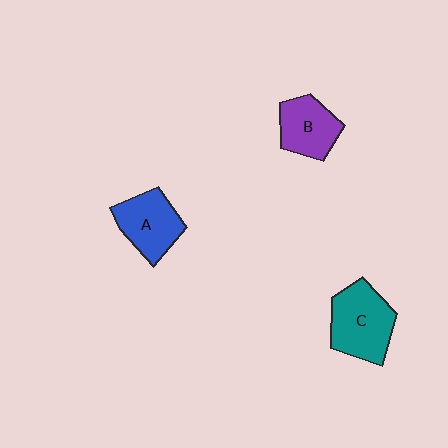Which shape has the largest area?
Shape C (teal).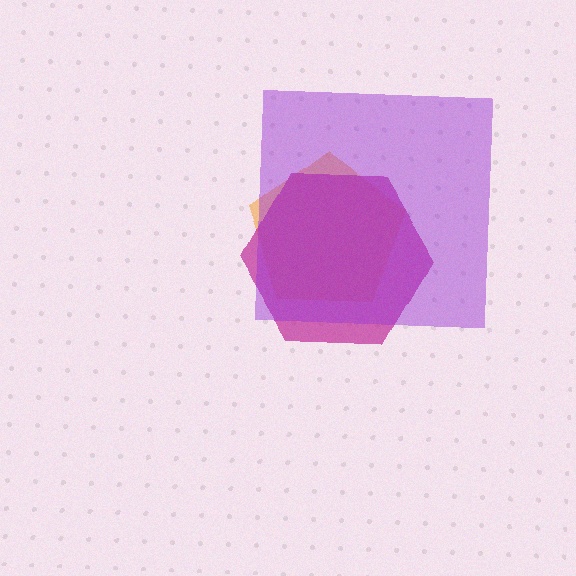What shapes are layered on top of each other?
The layered shapes are: an orange pentagon, a magenta hexagon, a purple square.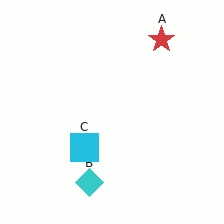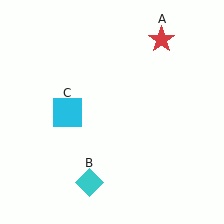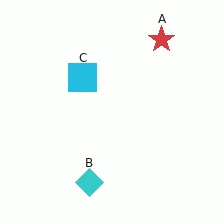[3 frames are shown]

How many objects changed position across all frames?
1 object changed position: cyan square (object C).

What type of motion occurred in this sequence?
The cyan square (object C) rotated clockwise around the center of the scene.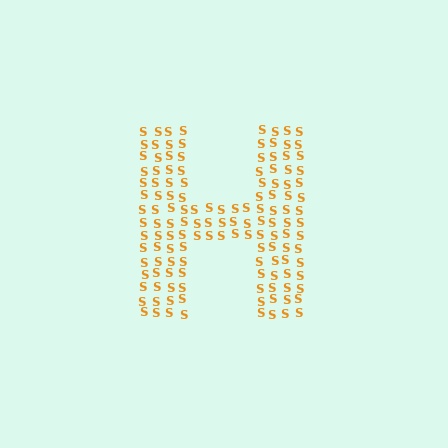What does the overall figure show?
The overall figure shows the letter H.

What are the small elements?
The small elements are letter S's.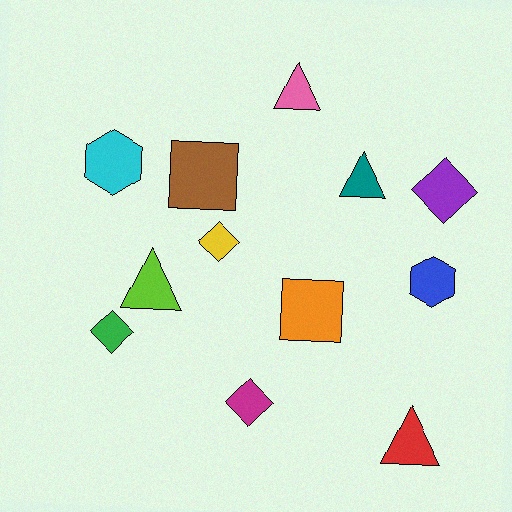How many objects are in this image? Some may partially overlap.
There are 12 objects.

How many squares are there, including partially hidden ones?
There are 2 squares.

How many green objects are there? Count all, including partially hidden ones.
There is 1 green object.